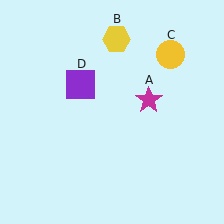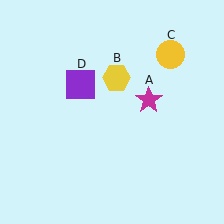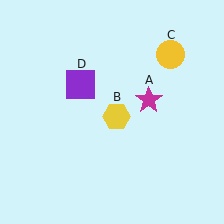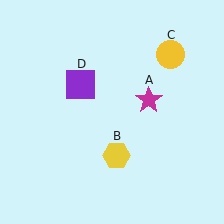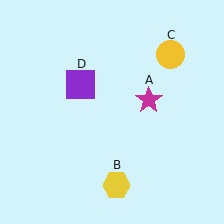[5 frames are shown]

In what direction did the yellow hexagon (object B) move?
The yellow hexagon (object B) moved down.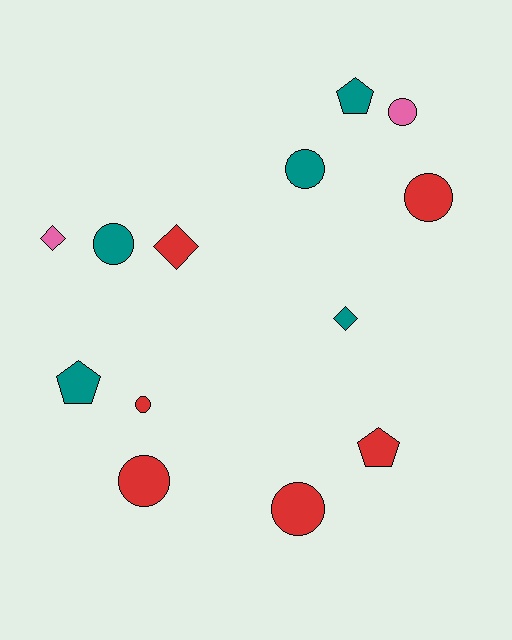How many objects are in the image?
There are 13 objects.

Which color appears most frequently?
Red, with 6 objects.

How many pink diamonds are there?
There is 1 pink diamond.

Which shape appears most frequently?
Circle, with 7 objects.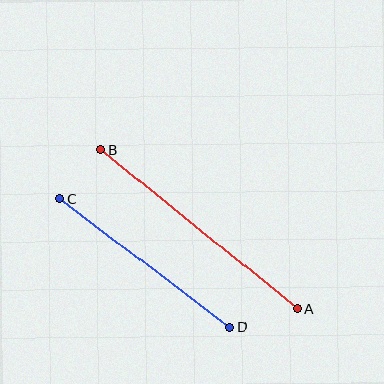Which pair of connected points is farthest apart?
Points A and B are farthest apart.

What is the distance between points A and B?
The distance is approximately 254 pixels.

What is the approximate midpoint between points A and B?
The midpoint is at approximately (199, 229) pixels.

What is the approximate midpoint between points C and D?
The midpoint is at approximately (145, 263) pixels.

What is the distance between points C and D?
The distance is approximately 213 pixels.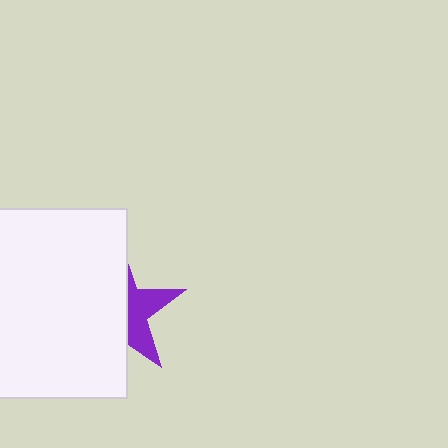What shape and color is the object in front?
The object in front is a white square.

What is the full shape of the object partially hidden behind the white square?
The partially hidden object is a purple star.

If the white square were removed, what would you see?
You would see the complete purple star.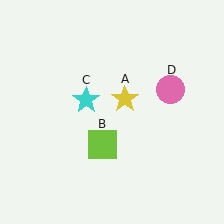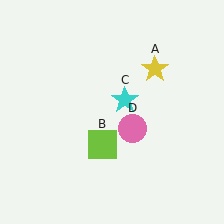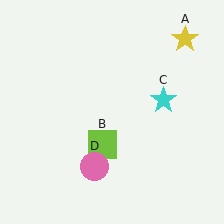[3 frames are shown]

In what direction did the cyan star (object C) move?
The cyan star (object C) moved right.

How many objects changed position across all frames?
3 objects changed position: yellow star (object A), cyan star (object C), pink circle (object D).